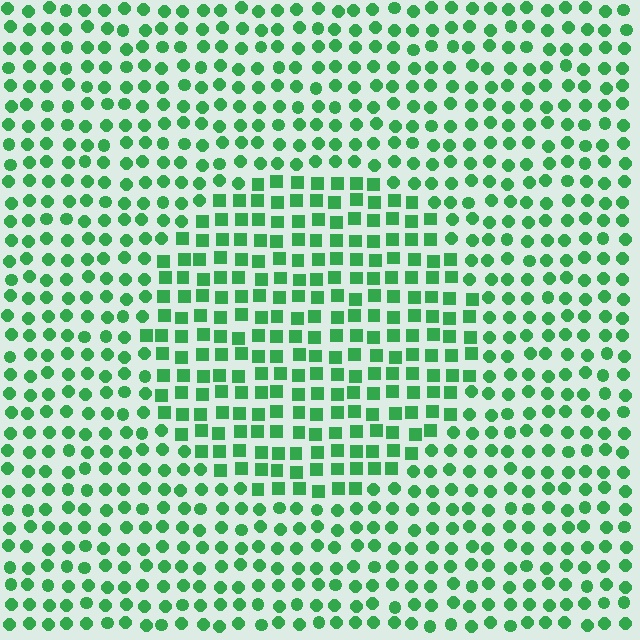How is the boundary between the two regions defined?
The boundary is defined by a change in element shape: squares inside vs. circles outside. All elements share the same color and spacing.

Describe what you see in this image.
The image is filled with small green elements arranged in a uniform grid. A circle-shaped region contains squares, while the surrounding area contains circles. The boundary is defined purely by the change in element shape.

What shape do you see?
I see a circle.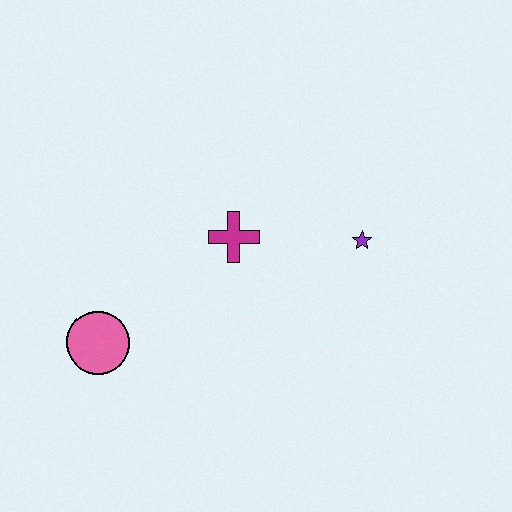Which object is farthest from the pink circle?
The purple star is farthest from the pink circle.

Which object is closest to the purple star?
The magenta cross is closest to the purple star.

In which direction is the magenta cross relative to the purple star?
The magenta cross is to the left of the purple star.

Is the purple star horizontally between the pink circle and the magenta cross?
No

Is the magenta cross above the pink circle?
Yes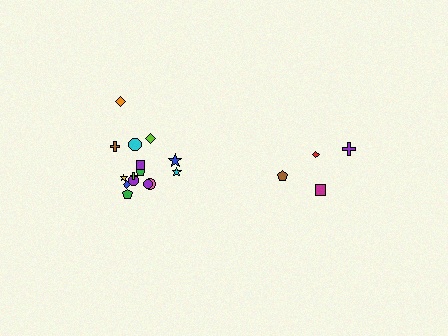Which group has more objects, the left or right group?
The left group.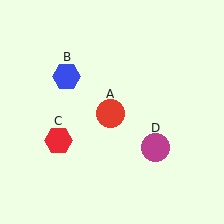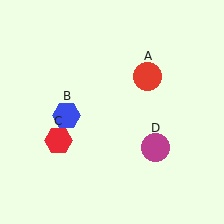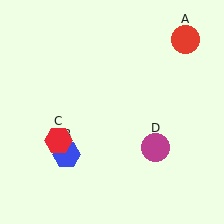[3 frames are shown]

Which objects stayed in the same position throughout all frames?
Red hexagon (object C) and magenta circle (object D) remained stationary.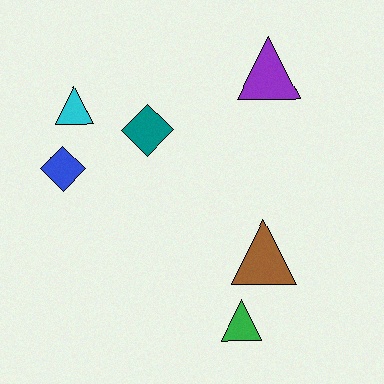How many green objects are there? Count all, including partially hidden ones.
There is 1 green object.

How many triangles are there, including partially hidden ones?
There are 4 triangles.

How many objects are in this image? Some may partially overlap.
There are 6 objects.